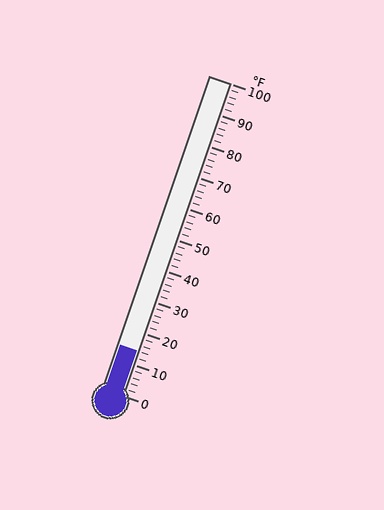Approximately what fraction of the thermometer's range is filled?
The thermometer is filled to approximately 15% of its range.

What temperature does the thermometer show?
The thermometer shows approximately 14°F.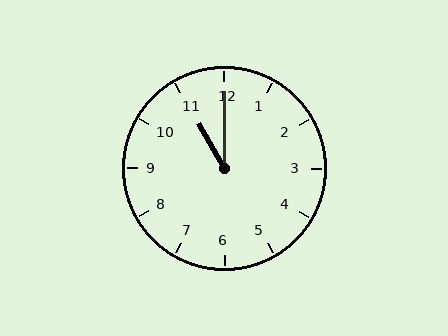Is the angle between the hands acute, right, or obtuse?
It is acute.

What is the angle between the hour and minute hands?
Approximately 30 degrees.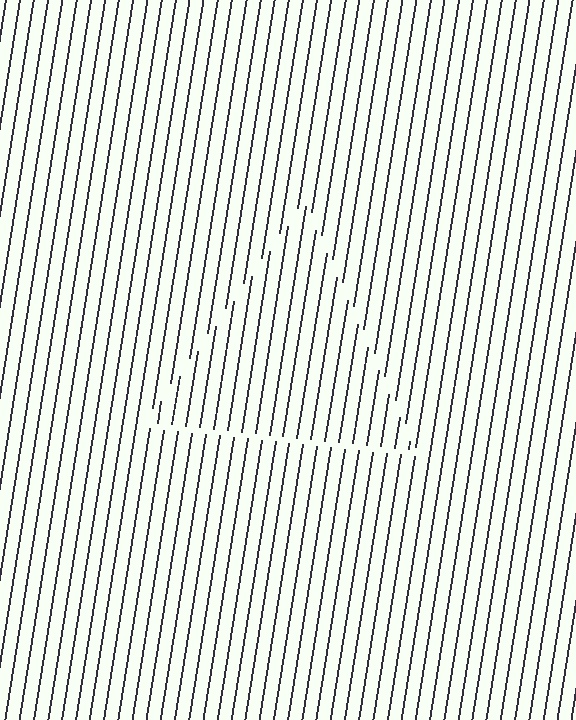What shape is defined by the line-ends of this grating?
An illusory triangle. The interior of the shape contains the same grating, shifted by half a period — the contour is defined by the phase discontinuity where line-ends from the inner and outer gratings abut.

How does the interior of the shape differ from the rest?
The interior of the shape contains the same grating, shifted by half a period — the contour is defined by the phase discontinuity where line-ends from the inner and outer gratings abut.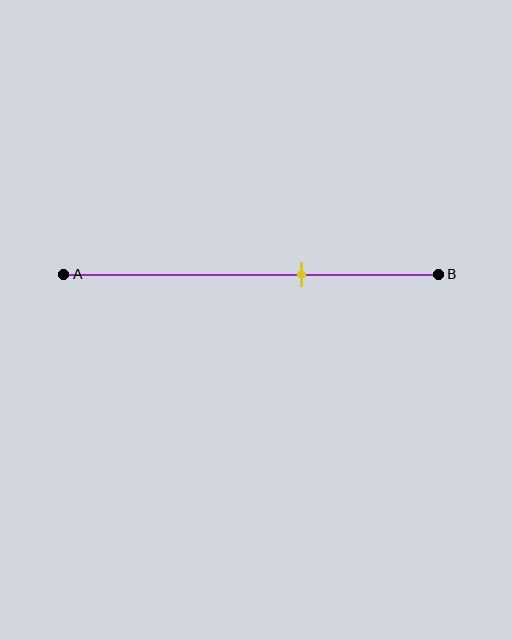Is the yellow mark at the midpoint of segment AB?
No, the mark is at about 65% from A, not at the 50% midpoint.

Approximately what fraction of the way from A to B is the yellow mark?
The yellow mark is approximately 65% of the way from A to B.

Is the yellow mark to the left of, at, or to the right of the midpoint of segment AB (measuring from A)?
The yellow mark is to the right of the midpoint of segment AB.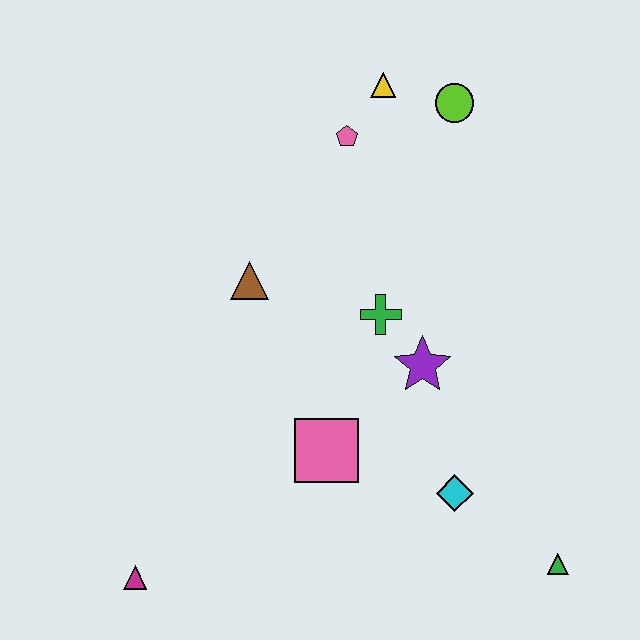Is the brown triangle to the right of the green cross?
No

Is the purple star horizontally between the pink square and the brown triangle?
No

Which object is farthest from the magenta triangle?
The lime circle is farthest from the magenta triangle.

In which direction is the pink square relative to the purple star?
The pink square is to the left of the purple star.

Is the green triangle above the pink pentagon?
No